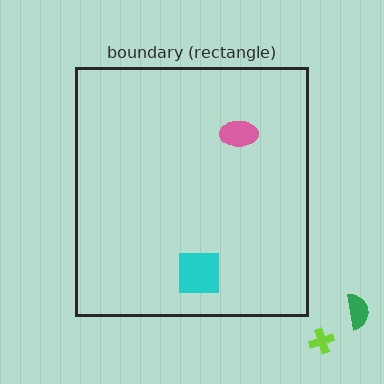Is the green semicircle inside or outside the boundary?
Outside.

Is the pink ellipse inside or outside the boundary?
Inside.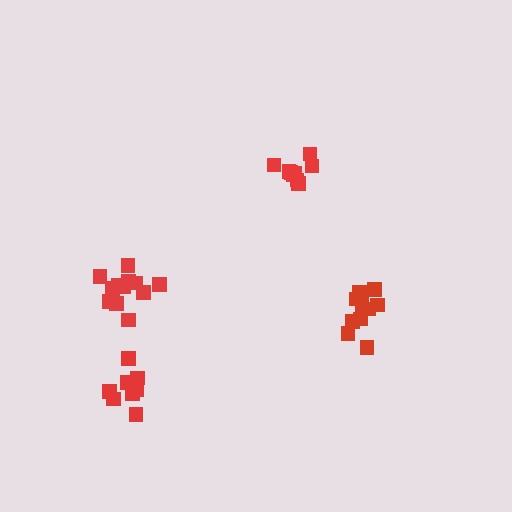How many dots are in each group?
Group 1: 8 dots, Group 2: 12 dots, Group 3: 9 dots, Group 4: 10 dots (39 total).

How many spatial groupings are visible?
There are 4 spatial groupings.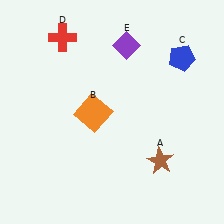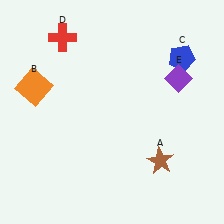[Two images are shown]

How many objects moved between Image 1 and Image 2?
2 objects moved between the two images.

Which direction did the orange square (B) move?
The orange square (B) moved left.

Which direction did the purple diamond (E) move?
The purple diamond (E) moved right.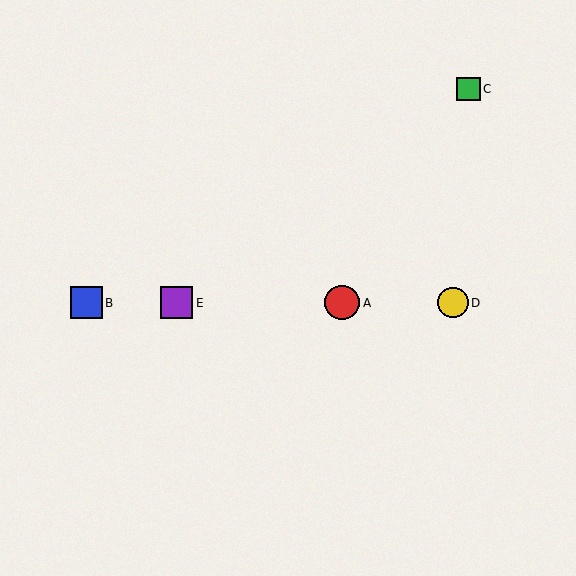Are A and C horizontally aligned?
No, A is at y≈303 and C is at y≈89.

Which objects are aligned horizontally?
Objects A, B, D, E are aligned horizontally.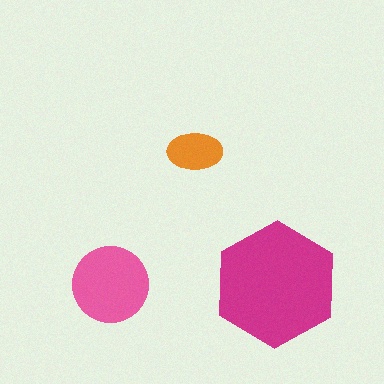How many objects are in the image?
There are 3 objects in the image.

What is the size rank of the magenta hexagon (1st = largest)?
1st.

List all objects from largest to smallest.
The magenta hexagon, the pink circle, the orange ellipse.